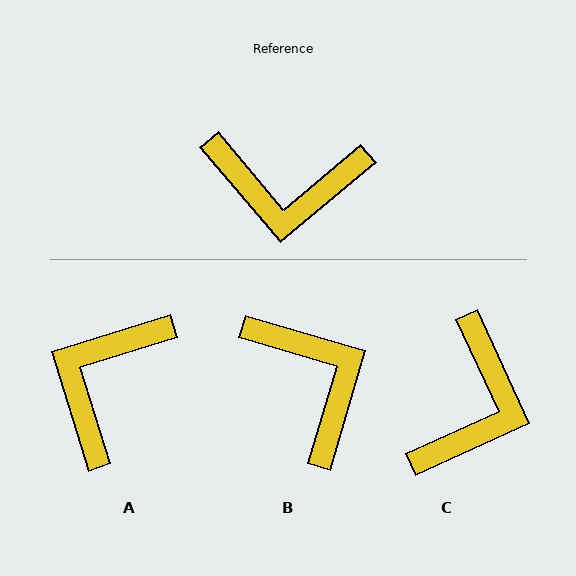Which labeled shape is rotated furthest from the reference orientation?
B, about 124 degrees away.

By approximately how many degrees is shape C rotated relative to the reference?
Approximately 75 degrees counter-clockwise.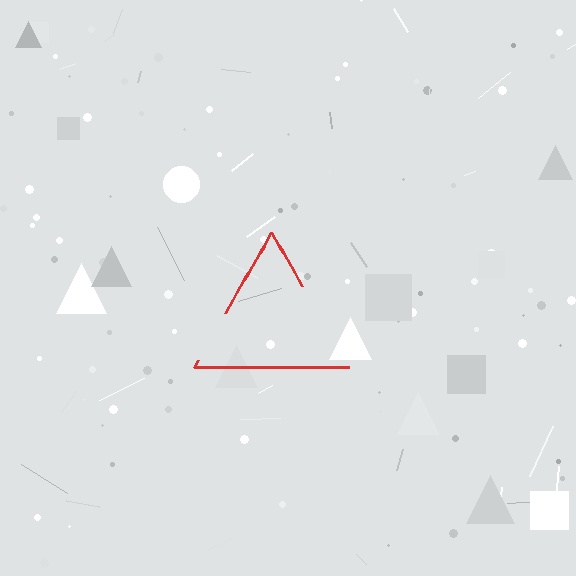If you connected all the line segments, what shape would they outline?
They would outline a triangle.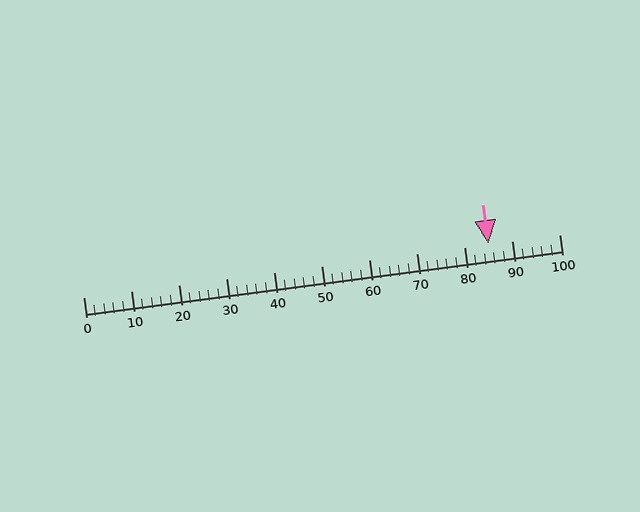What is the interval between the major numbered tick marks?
The major tick marks are spaced 10 units apart.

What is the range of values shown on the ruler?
The ruler shows values from 0 to 100.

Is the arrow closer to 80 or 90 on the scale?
The arrow is closer to 90.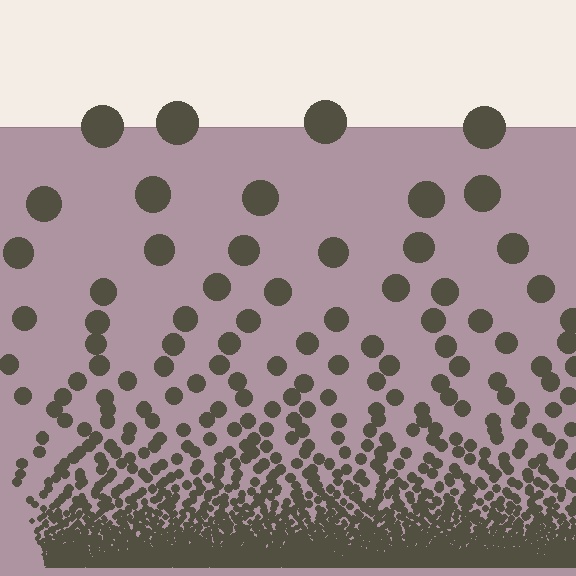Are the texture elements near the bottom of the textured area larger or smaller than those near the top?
Smaller. The gradient is inverted — elements near the bottom are smaller and denser.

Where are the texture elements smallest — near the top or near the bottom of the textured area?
Near the bottom.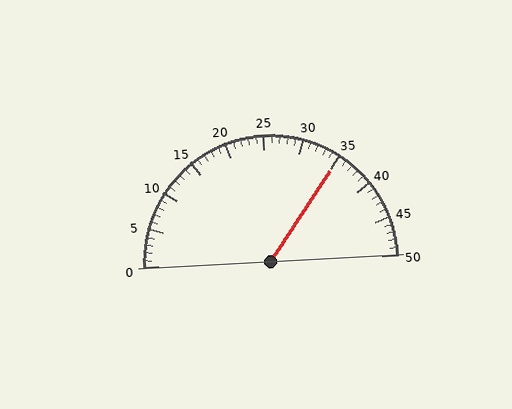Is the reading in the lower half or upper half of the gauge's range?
The reading is in the upper half of the range (0 to 50).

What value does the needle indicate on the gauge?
The needle indicates approximately 35.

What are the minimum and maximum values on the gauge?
The gauge ranges from 0 to 50.